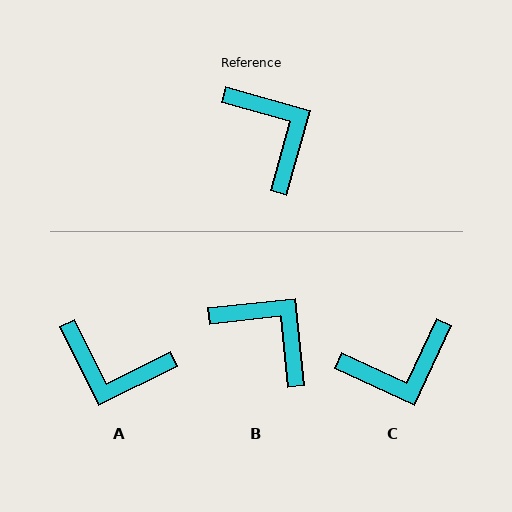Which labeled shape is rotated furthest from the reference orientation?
A, about 138 degrees away.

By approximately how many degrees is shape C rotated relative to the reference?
Approximately 99 degrees clockwise.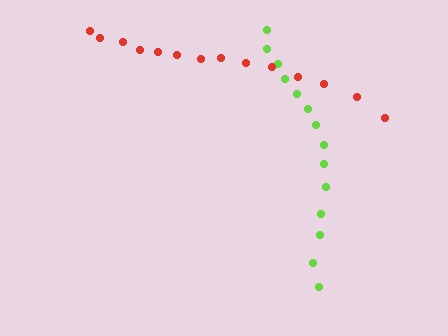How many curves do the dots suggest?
There are 2 distinct paths.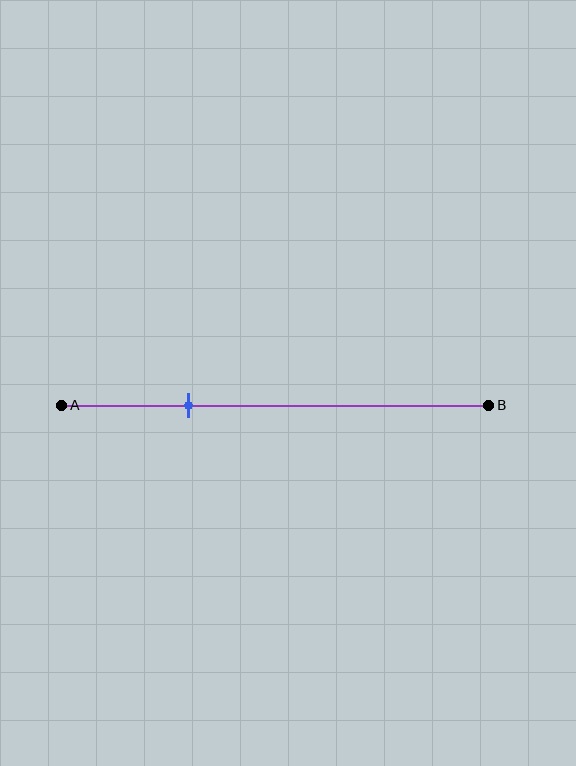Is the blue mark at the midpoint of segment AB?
No, the mark is at about 30% from A, not at the 50% midpoint.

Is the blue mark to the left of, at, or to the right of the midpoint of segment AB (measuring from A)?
The blue mark is to the left of the midpoint of segment AB.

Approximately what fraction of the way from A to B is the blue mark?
The blue mark is approximately 30% of the way from A to B.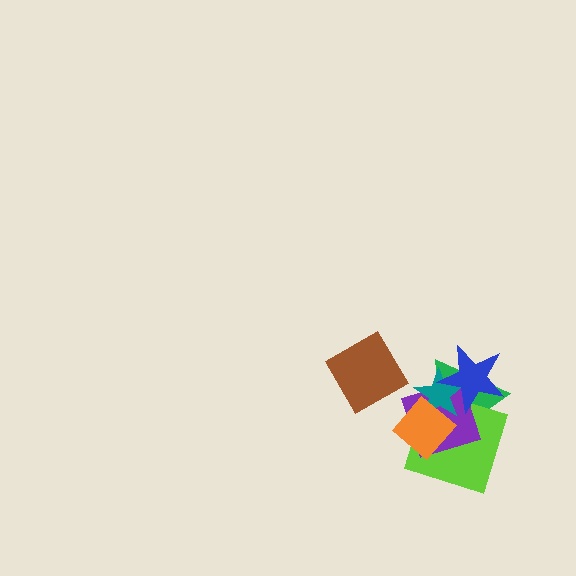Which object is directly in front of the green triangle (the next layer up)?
The lime square is directly in front of the green triangle.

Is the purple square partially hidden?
Yes, it is partially covered by another shape.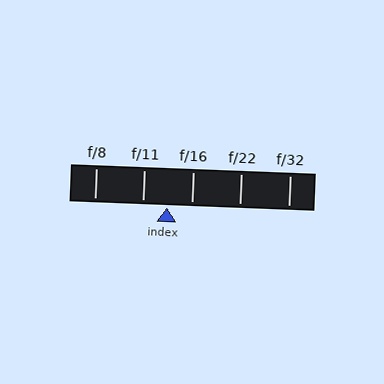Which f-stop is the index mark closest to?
The index mark is closest to f/11.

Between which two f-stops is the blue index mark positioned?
The index mark is between f/11 and f/16.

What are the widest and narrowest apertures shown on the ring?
The widest aperture shown is f/8 and the narrowest is f/32.